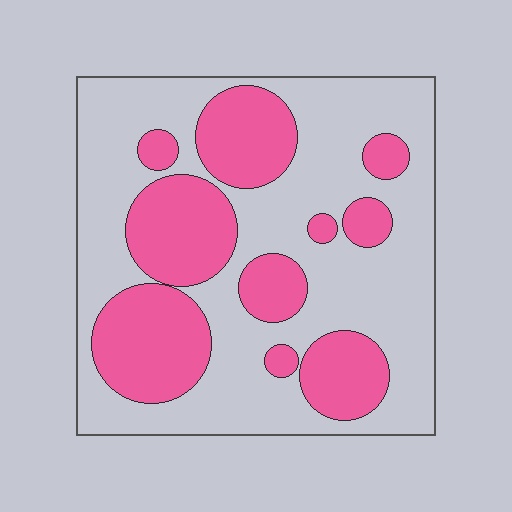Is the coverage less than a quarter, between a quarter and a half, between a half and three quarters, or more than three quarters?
Between a quarter and a half.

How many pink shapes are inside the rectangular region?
10.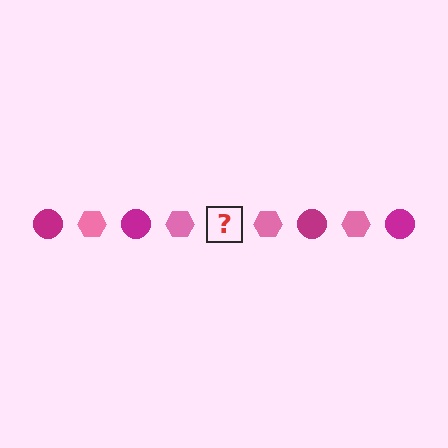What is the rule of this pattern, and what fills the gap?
The rule is that the pattern alternates between magenta circle and pink hexagon. The gap should be filled with a magenta circle.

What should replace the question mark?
The question mark should be replaced with a magenta circle.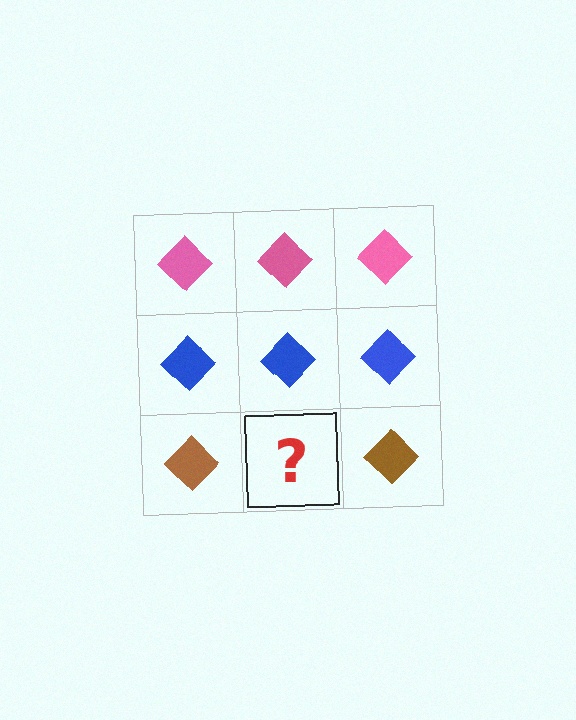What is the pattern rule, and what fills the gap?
The rule is that each row has a consistent color. The gap should be filled with a brown diamond.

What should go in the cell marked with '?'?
The missing cell should contain a brown diamond.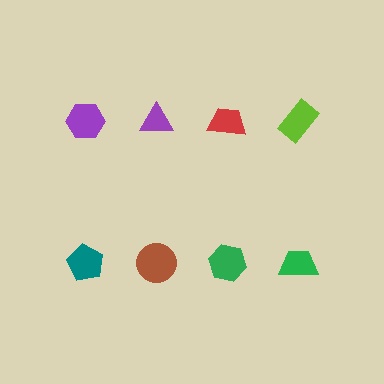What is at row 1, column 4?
A lime rectangle.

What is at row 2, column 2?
A brown circle.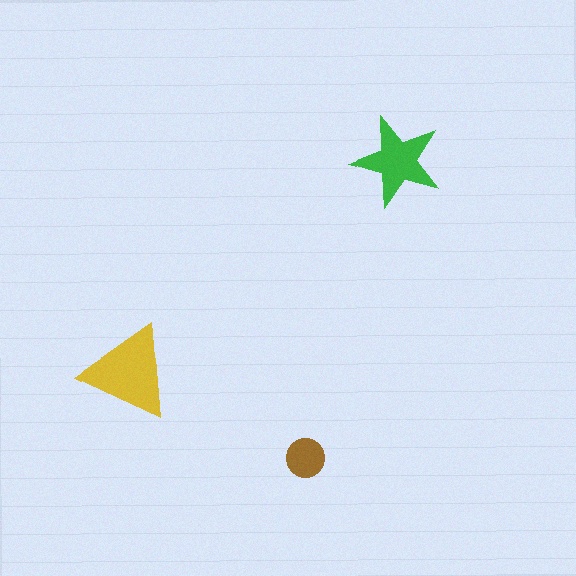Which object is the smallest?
The brown circle.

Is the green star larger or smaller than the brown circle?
Larger.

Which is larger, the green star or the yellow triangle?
The yellow triangle.